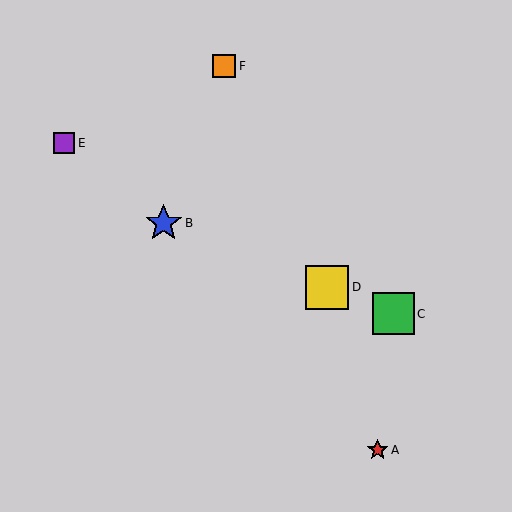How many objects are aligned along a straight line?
3 objects (B, C, D) are aligned along a straight line.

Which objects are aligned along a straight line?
Objects B, C, D are aligned along a straight line.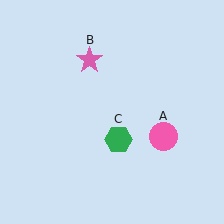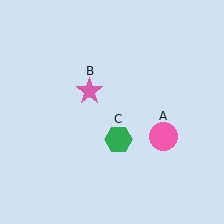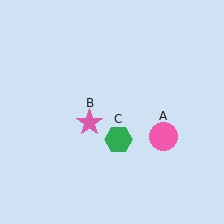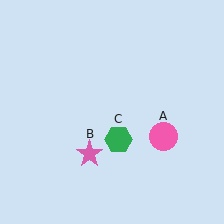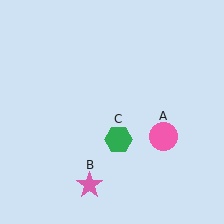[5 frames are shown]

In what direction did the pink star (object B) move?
The pink star (object B) moved down.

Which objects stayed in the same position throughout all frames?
Pink circle (object A) and green hexagon (object C) remained stationary.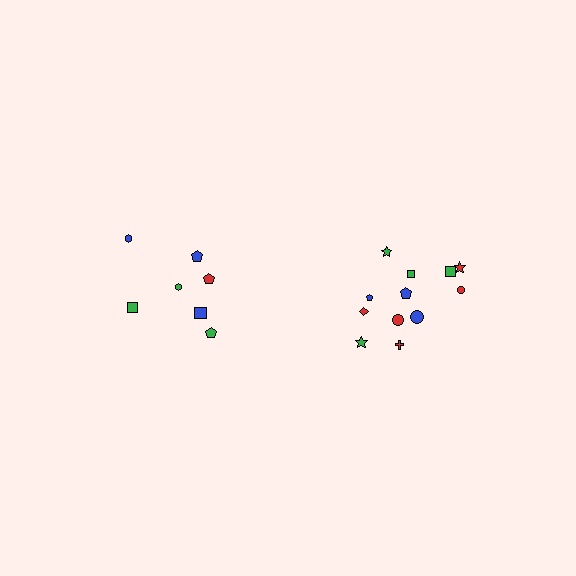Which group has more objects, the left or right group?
The right group.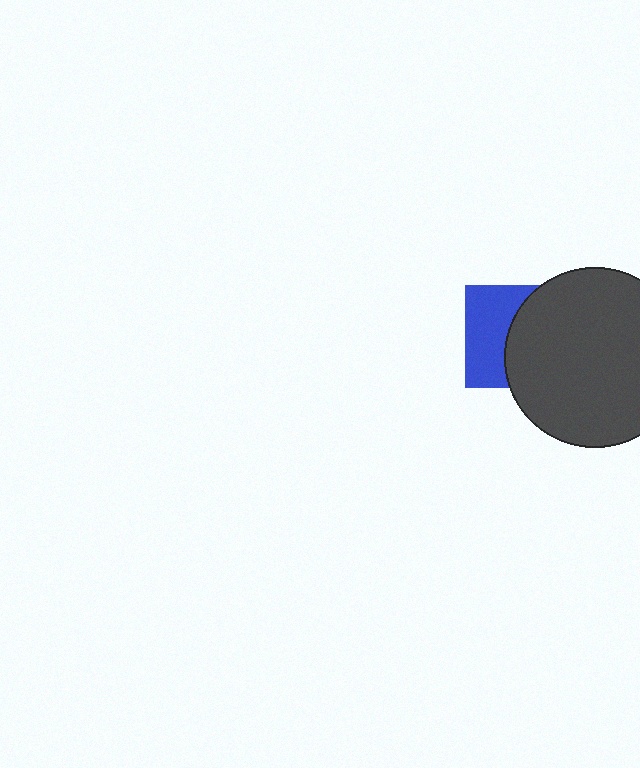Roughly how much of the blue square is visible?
About half of it is visible (roughly 46%).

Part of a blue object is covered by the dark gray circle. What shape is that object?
It is a square.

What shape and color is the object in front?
The object in front is a dark gray circle.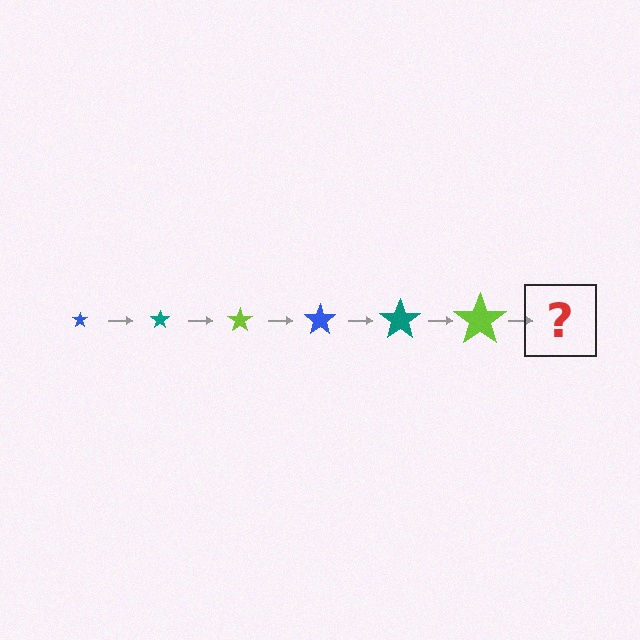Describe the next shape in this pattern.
It should be a blue star, larger than the previous one.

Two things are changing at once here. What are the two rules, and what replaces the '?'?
The two rules are that the star grows larger each step and the color cycles through blue, teal, and lime. The '?' should be a blue star, larger than the previous one.